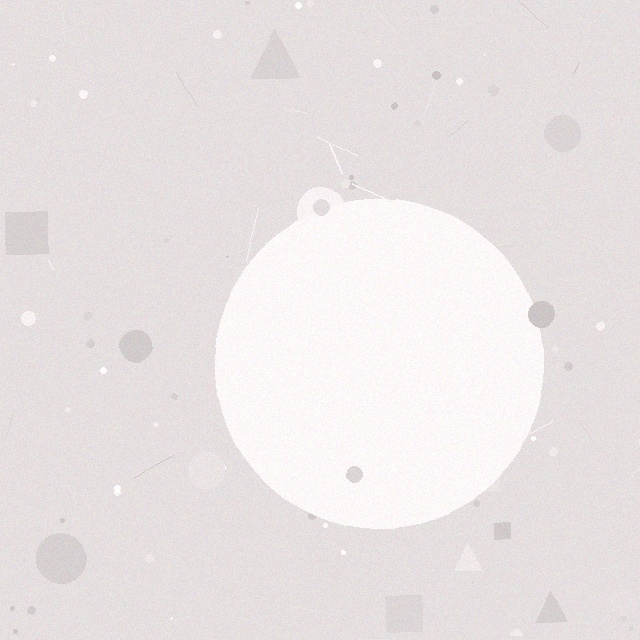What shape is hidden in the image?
A circle is hidden in the image.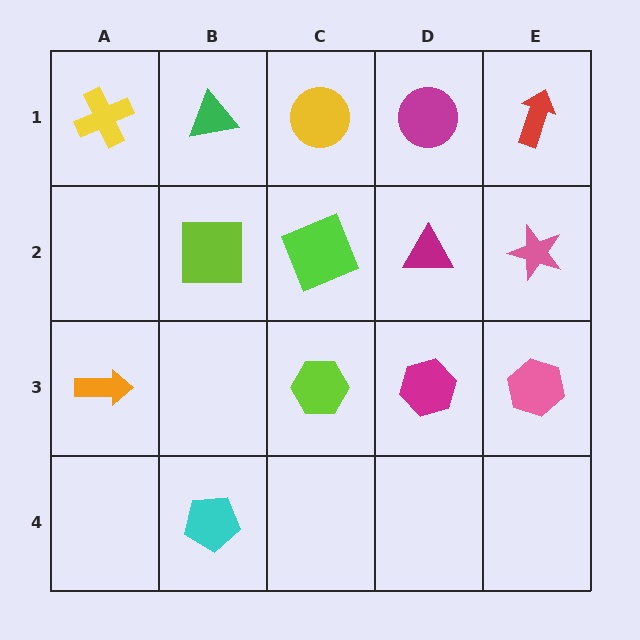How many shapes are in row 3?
4 shapes.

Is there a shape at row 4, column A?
No, that cell is empty.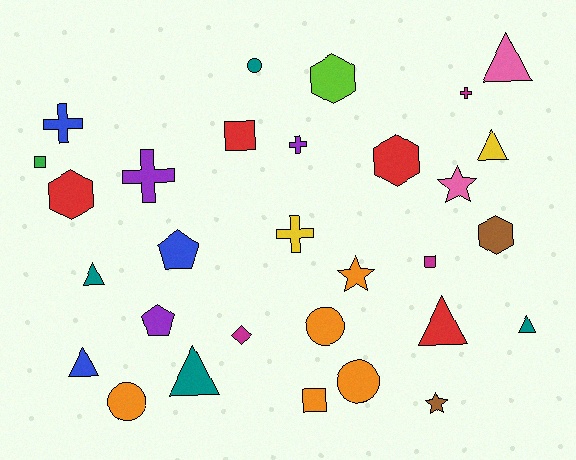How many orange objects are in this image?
There are 5 orange objects.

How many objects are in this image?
There are 30 objects.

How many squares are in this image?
There are 4 squares.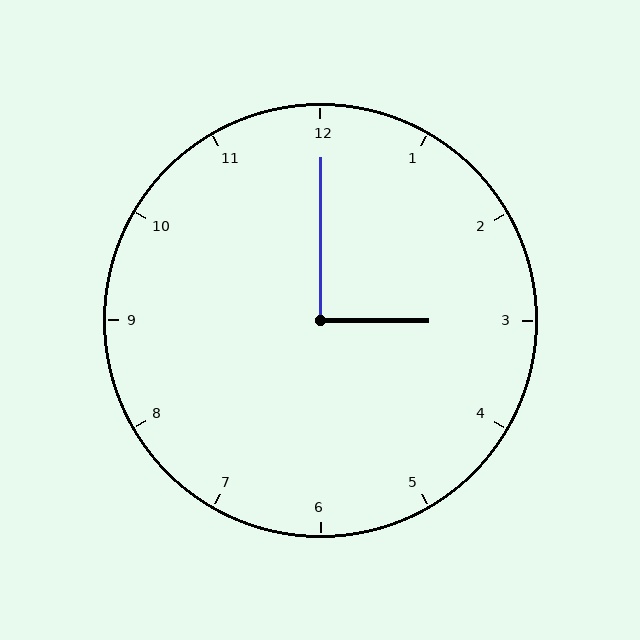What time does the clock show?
3:00.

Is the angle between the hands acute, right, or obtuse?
It is right.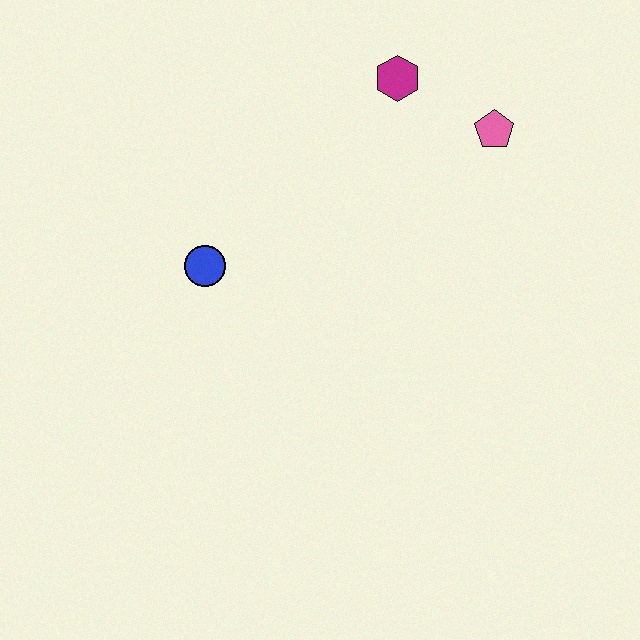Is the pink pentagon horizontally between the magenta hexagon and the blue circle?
No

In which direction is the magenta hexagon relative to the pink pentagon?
The magenta hexagon is to the left of the pink pentagon.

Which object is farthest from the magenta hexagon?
The blue circle is farthest from the magenta hexagon.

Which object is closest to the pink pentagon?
The magenta hexagon is closest to the pink pentagon.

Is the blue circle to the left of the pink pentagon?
Yes